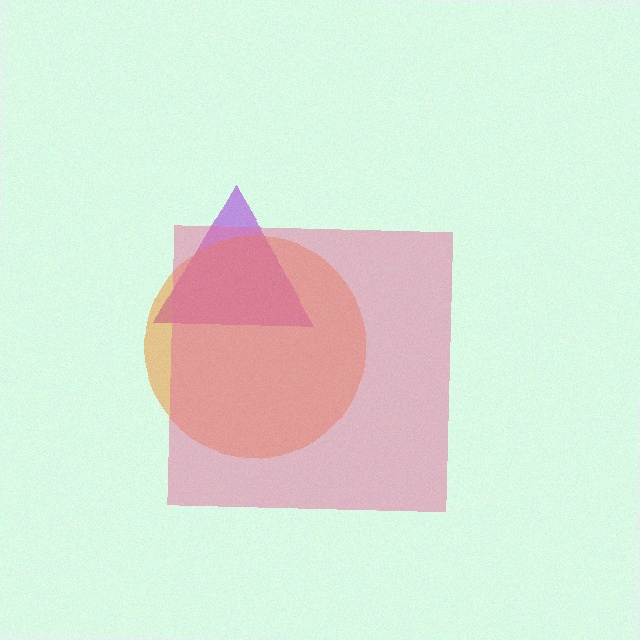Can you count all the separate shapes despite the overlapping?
Yes, there are 3 separate shapes.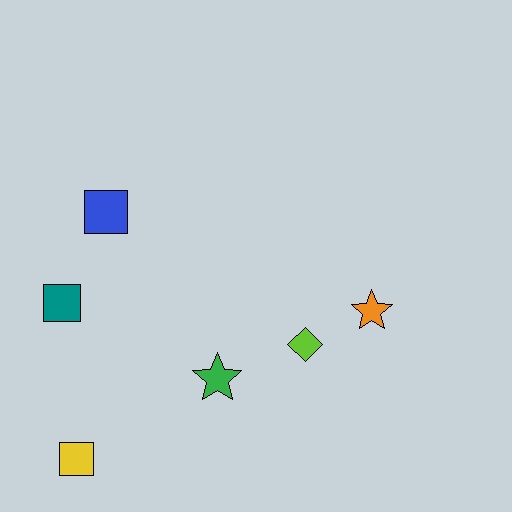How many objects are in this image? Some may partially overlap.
There are 6 objects.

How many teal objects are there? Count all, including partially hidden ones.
There is 1 teal object.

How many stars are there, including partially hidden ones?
There are 2 stars.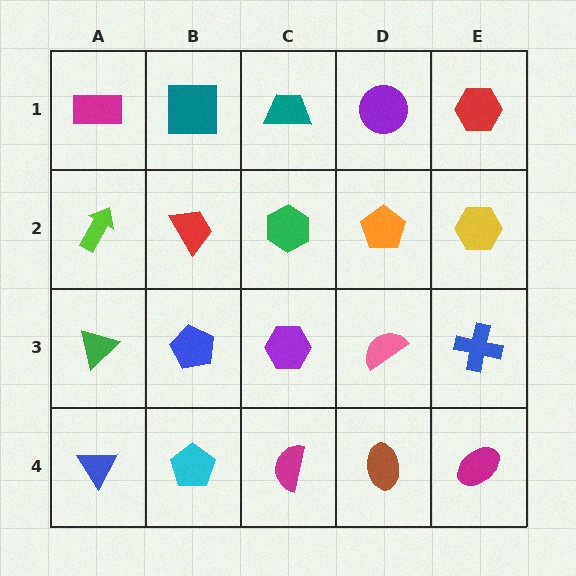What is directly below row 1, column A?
A lime arrow.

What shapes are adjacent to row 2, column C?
A teal trapezoid (row 1, column C), a purple hexagon (row 3, column C), a red trapezoid (row 2, column B), an orange pentagon (row 2, column D).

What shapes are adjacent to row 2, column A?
A magenta rectangle (row 1, column A), a green triangle (row 3, column A), a red trapezoid (row 2, column B).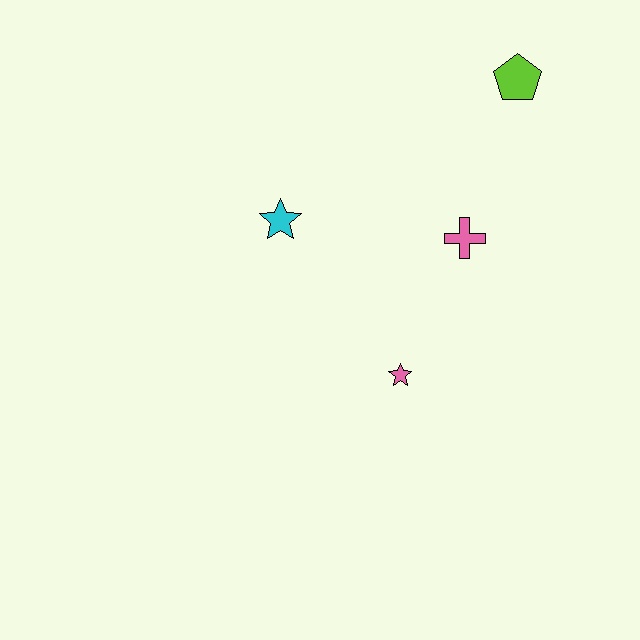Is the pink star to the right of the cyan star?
Yes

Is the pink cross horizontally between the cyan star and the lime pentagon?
Yes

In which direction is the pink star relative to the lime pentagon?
The pink star is below the lime pentagon.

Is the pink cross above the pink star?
Yes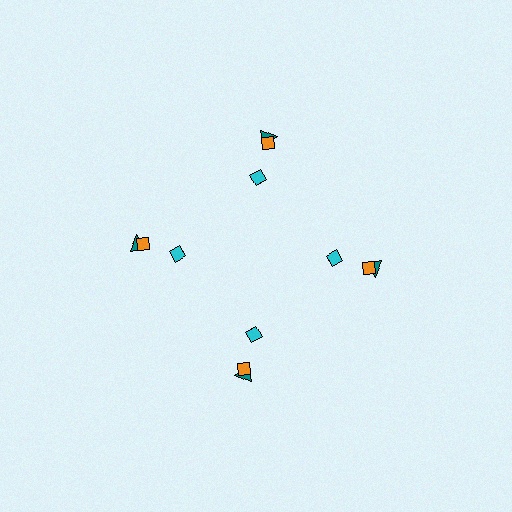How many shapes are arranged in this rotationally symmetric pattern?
There are 12 shapes, arranged in 4 groups of 3.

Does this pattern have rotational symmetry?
Yes, this pattern has 4-fold rotational symmetry. It looks the same after rotating 90 degrees around the center.